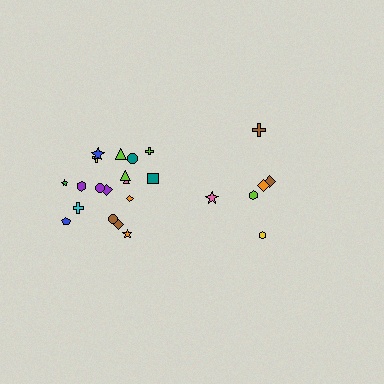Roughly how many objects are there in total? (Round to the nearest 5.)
Roughly 25 objects in total.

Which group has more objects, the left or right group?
The left group.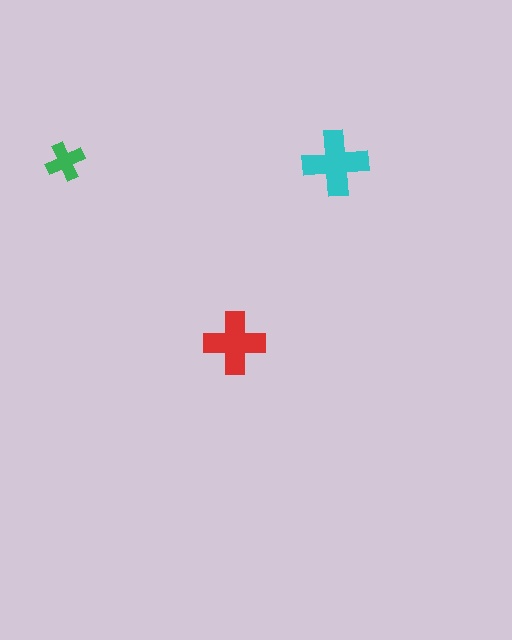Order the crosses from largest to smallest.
the cyan one, the red one, the green one.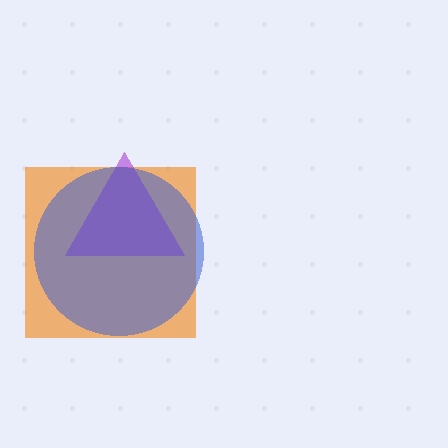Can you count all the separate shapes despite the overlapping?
Yes, there are 3 separate shapes.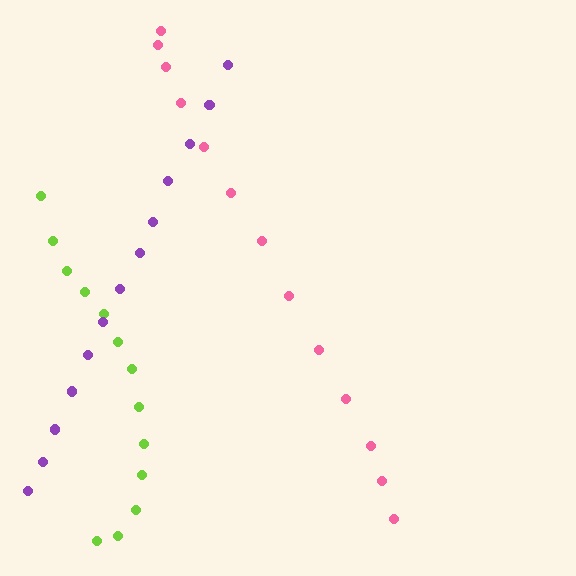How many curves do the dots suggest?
There are 3 distinct paths.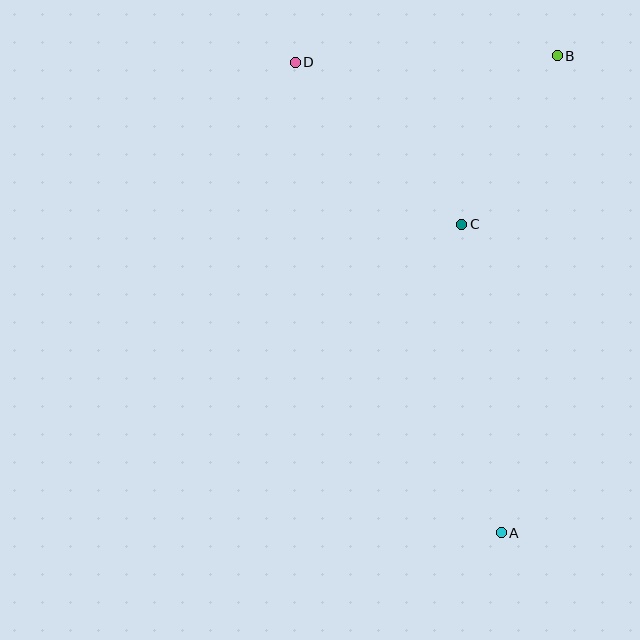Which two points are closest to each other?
Points B and C are closest to each other.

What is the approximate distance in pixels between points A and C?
The distance between A and C is approximately 311 pixels.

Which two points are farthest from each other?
Points A and D are farthest from each other.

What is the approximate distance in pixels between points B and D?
The distance between B and D is approximately 262 pixels.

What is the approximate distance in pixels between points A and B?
The distance between A and B is approximately 481 pixels.